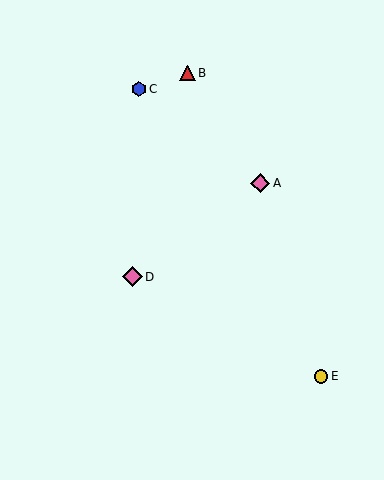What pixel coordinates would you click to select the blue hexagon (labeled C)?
Click at (139, 89) to select the blue hexagon C.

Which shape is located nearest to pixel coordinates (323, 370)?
The yellow circle (labeled E) at (321, 376) is nearest to that location.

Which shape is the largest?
The pink diamond (labeled D) is the largest.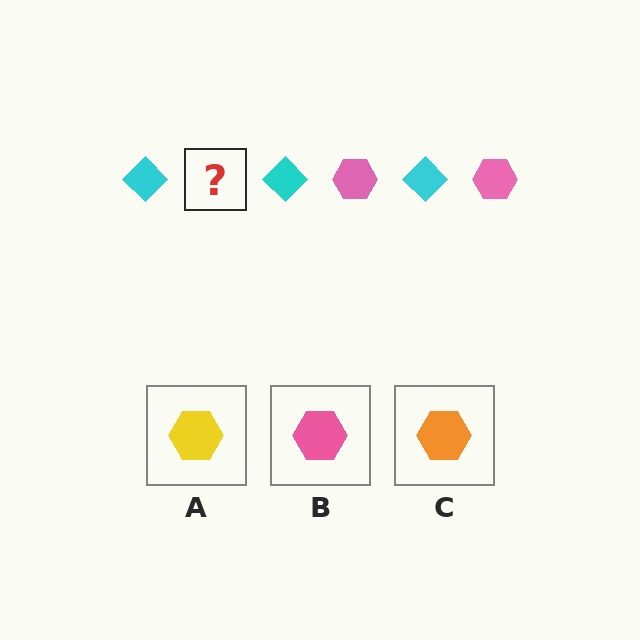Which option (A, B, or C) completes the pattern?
B.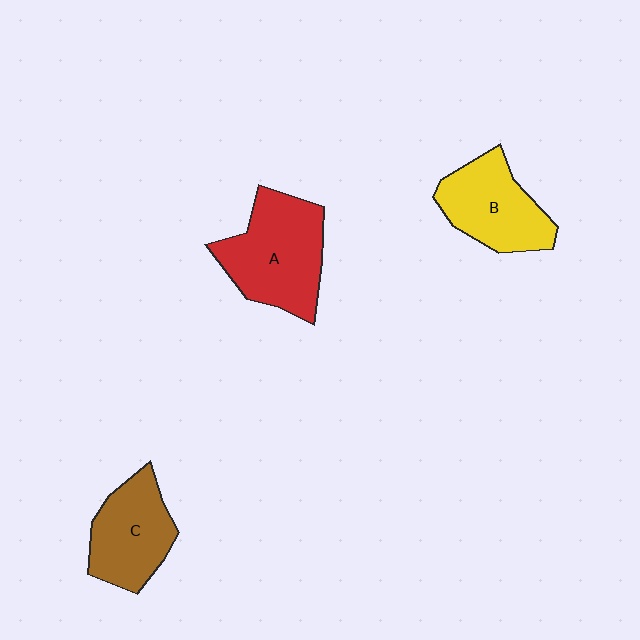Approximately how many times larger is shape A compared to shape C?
Approximately 1.3 times.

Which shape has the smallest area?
Shape C (brown).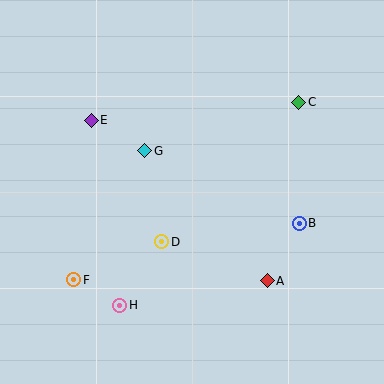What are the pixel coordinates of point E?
Point E is at (91, 120).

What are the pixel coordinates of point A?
Point A is at (267, 281).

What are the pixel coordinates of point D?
Point D is at (162, 242).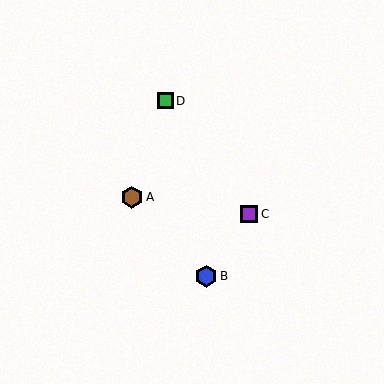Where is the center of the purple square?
The center of the purple square is at (249, 214).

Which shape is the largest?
The brown hexagon (labeled A) is the largest.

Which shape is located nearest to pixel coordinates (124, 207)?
The brown hexagon (labeled A) at (132, 197) is nearest to that location.